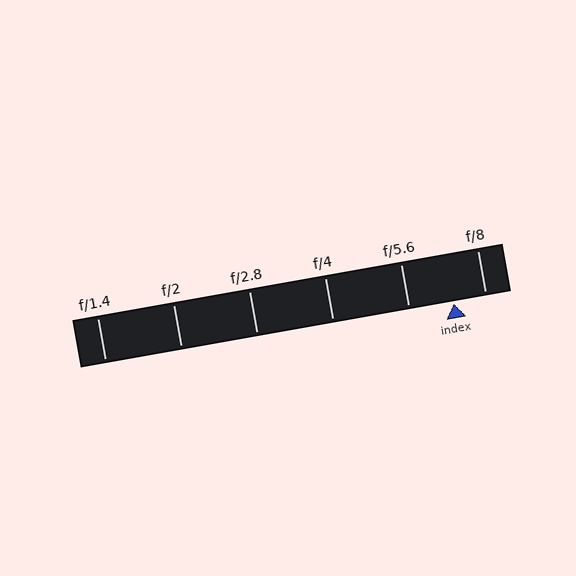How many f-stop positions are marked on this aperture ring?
There are 6 f-stop positions marked.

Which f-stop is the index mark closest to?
The index mark is closest to f/8.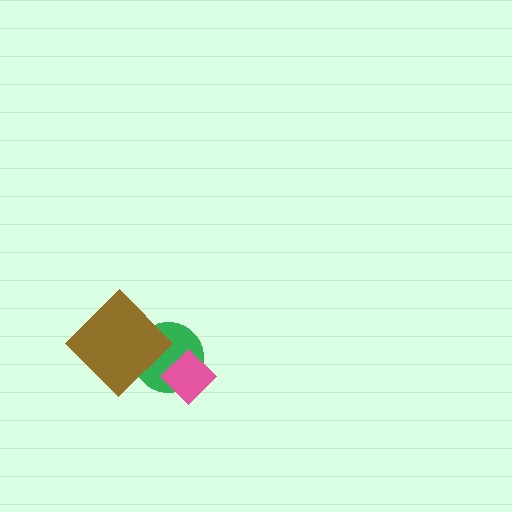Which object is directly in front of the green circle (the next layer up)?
The brown diamond is directly in front of the green circle.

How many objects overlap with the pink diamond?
1 object overlaps with the pink diamond.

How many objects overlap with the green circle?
2 objects overlap with the green circle.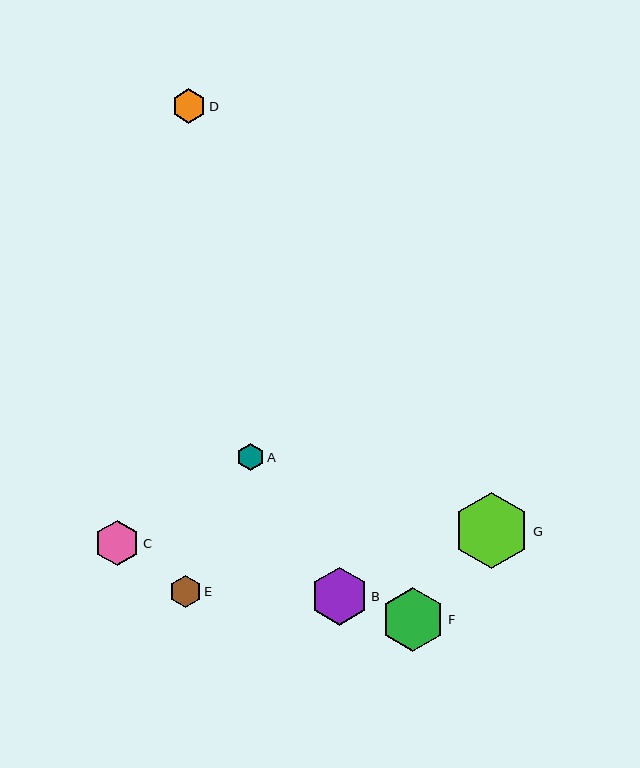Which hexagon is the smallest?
Hexagon A is the smallest with a size of approximately 28 pixels.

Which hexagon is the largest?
Hexagon G is the largest with a size of approximately 76 pixels.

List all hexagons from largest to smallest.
From largest to smallest: G, F, B, C, D, E, A.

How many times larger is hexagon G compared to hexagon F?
Hexagon G is approximately 1.2 times the size of hexagon F.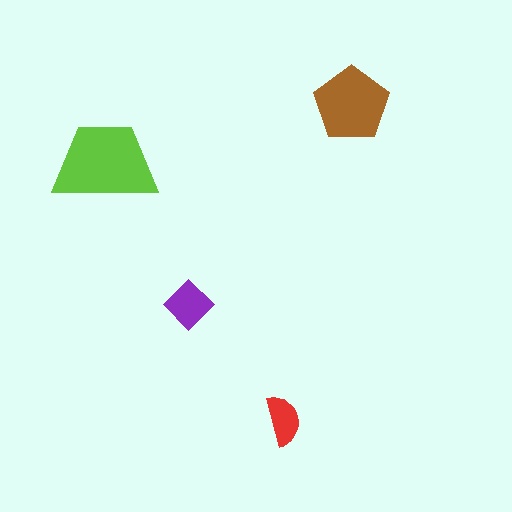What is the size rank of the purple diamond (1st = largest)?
3rd.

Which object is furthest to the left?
The lime trapezoid is leftmost.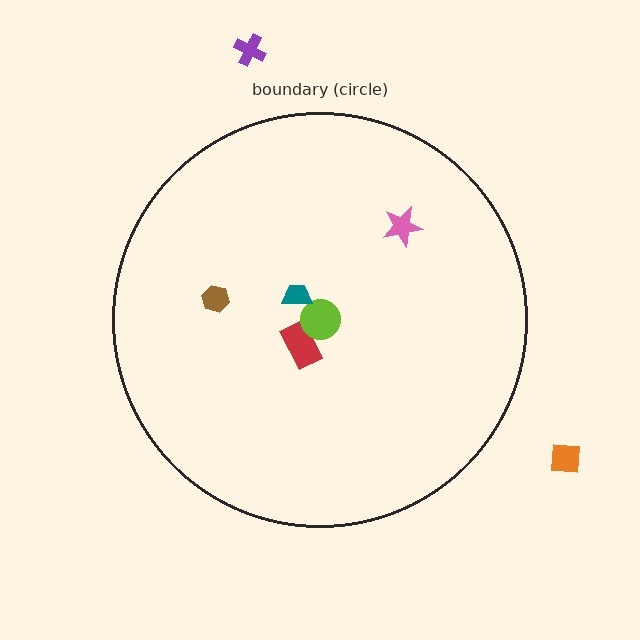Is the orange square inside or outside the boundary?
Outside.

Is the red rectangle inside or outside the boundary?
Inside.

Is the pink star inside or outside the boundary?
Inside.